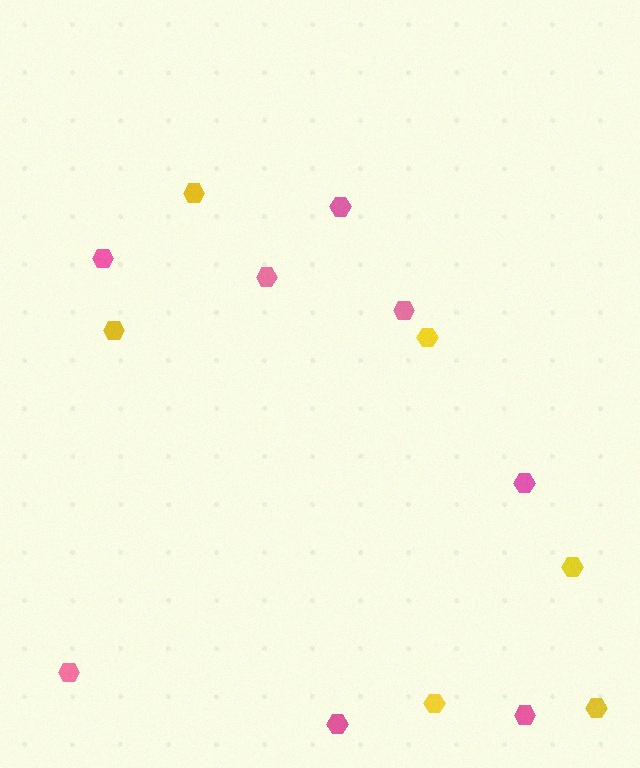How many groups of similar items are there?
There are 2 groups: one group of pink hexagons (8) and one group of yellow hexagons (6).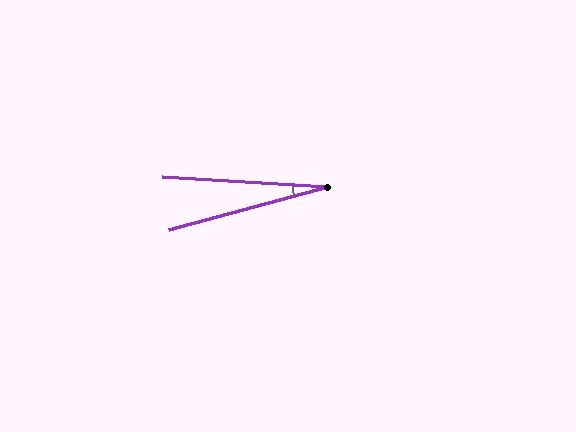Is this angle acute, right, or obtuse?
It is acute.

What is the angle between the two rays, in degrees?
Approximately 18 degrees.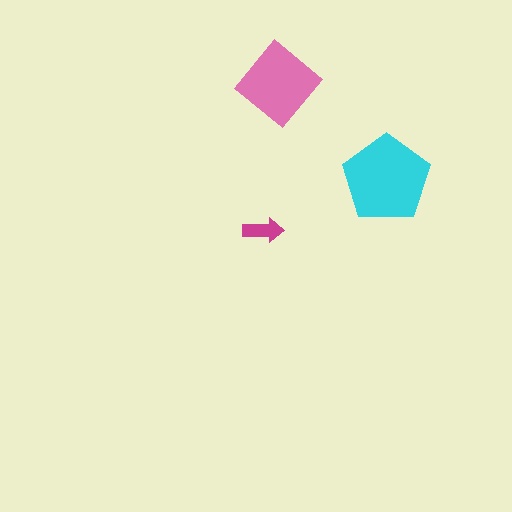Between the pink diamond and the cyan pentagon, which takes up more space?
The cyan pentagon.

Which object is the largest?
The cyan pentagon.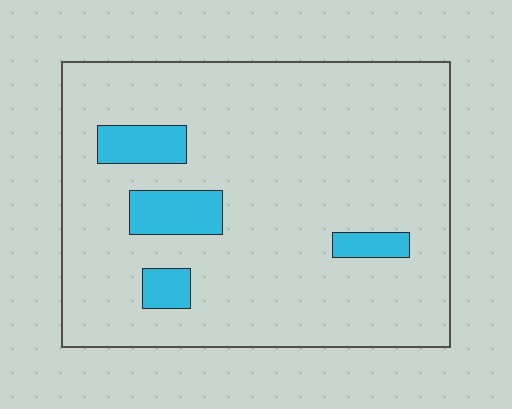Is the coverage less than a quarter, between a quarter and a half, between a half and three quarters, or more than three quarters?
Less than a quarter.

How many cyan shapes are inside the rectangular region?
4.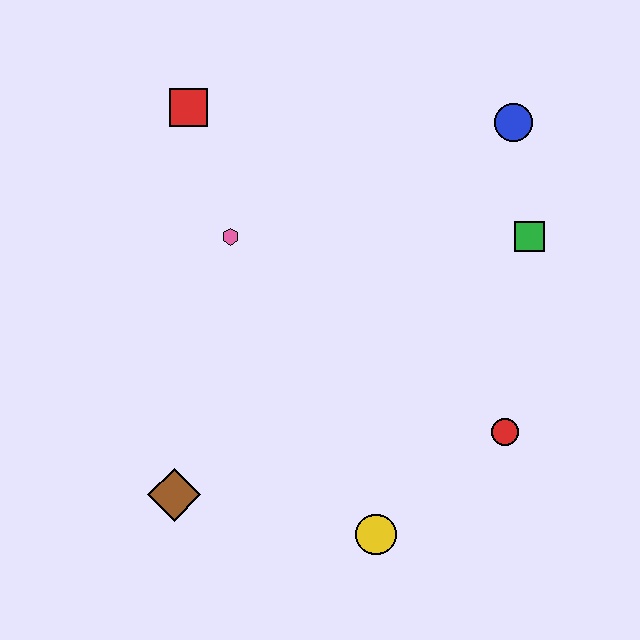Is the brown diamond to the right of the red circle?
No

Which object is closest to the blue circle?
The green square is closest to the blue circle.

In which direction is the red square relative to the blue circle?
The red square is to the left of the blue circle.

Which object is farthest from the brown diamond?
The blue circle is farthest from the brown diamond.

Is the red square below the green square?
No